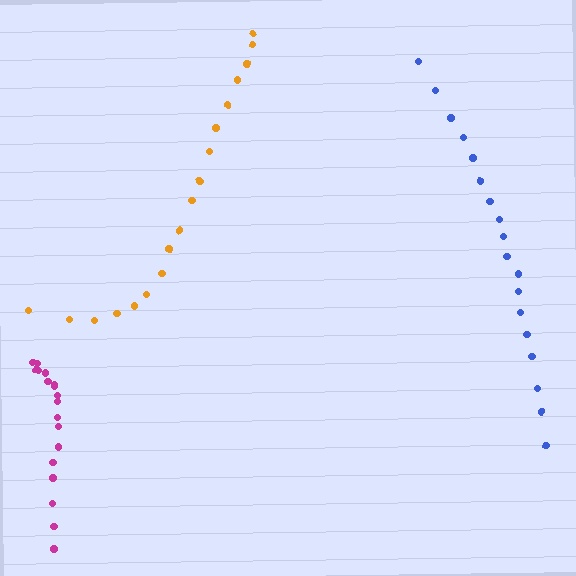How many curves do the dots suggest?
There are 3 distinct paths.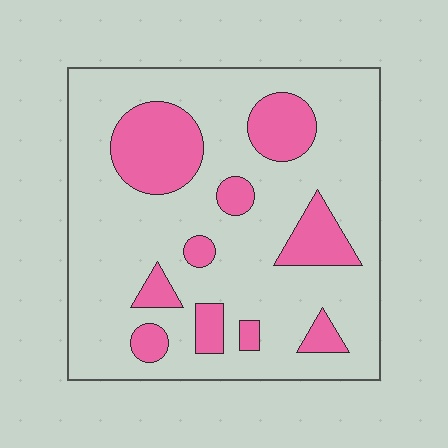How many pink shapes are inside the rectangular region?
10.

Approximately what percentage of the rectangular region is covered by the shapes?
Approximately 25%.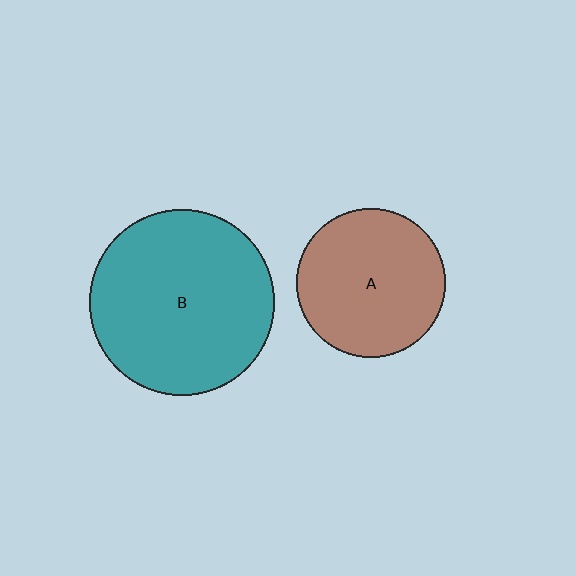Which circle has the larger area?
Circle B (teal).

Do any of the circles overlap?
No, none of the circles overlap.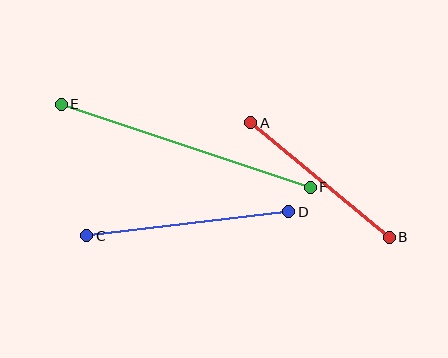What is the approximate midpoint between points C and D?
The midpoint is at approximately (188, 224) pixels.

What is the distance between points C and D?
The distance is approximately 203 pixels.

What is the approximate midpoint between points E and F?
The midpoint is at approximately (186, 146) pixels.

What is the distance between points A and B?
The distance is approximately 180 pixels.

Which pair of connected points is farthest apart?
Points E and F are farthest apart.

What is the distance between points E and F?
The distance is approximately 263 pixels.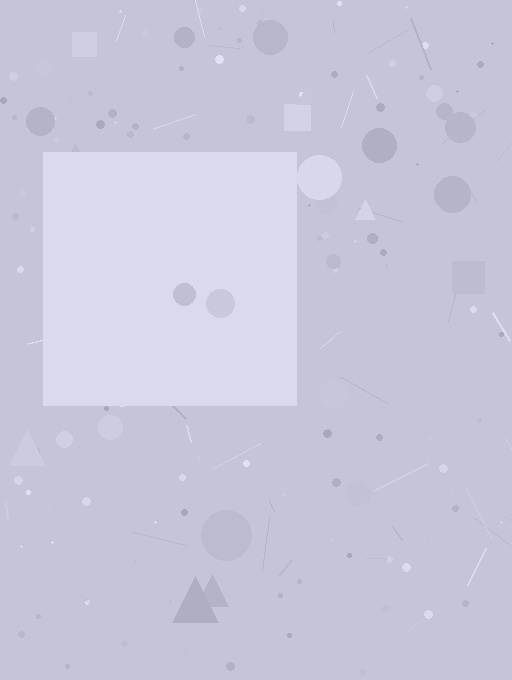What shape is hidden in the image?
A square is hidden in the image.